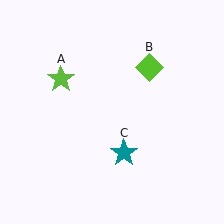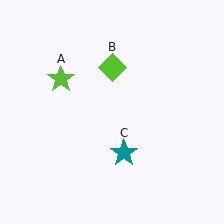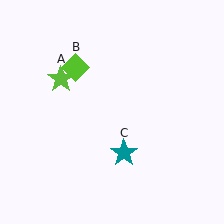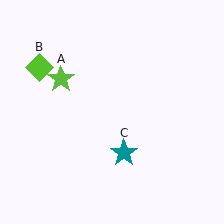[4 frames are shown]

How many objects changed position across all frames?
1 object changed position: lime diamond (object B).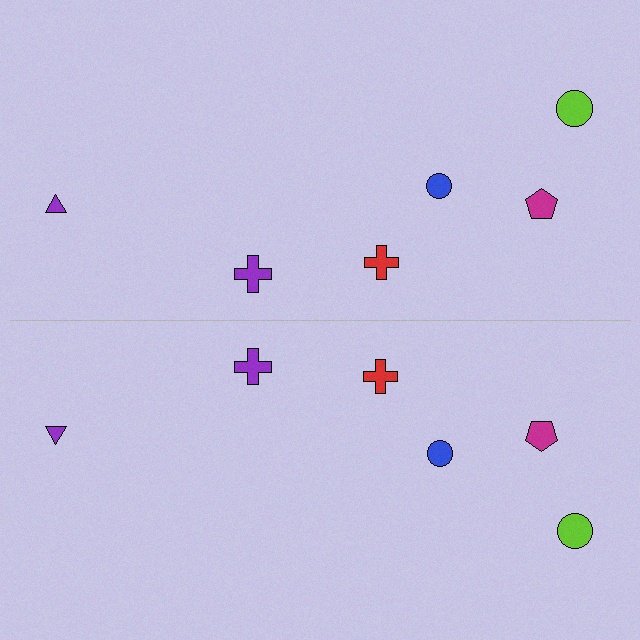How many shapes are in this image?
There are 12 shapes in this image.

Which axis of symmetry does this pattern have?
The pattern has a horizontal axis of symmetry running through the center of the image.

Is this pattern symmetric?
Yes, this pattern has bilateral (reflection) symmetry.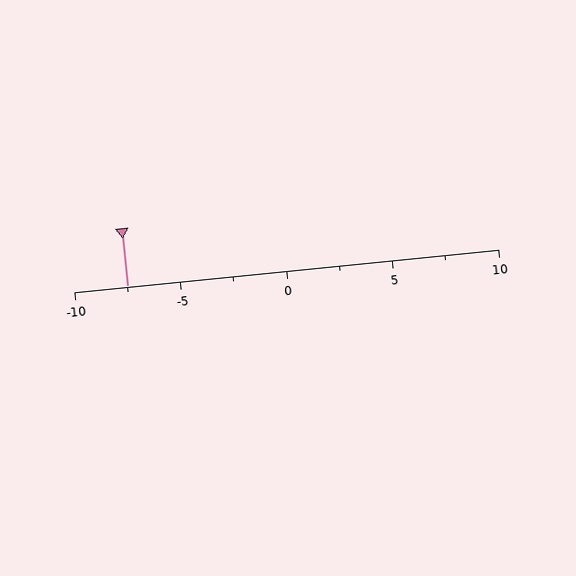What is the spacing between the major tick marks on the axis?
The major ticks are spaced 5 apart.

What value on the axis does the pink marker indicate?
The marker indicates approximately -7.5.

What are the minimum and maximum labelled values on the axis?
The axis runs from -10 to 10.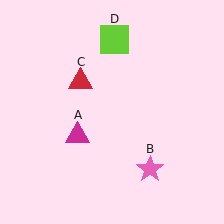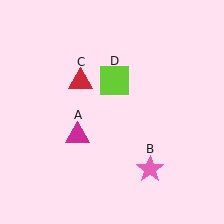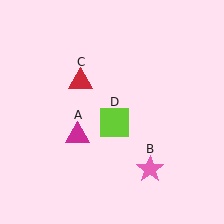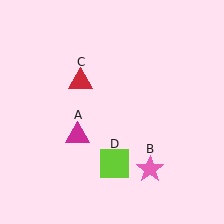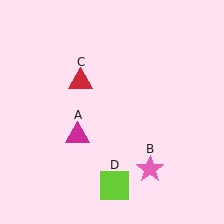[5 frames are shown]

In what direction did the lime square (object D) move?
The lime square (object D) moved down.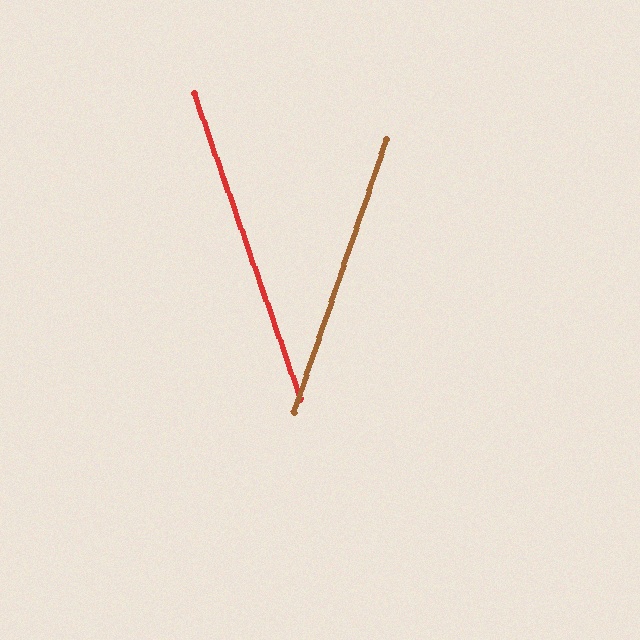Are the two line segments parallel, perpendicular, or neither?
Neither parallel nor perpendicular — they differ by about 38°.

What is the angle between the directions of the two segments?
Approximately 38 degrees.